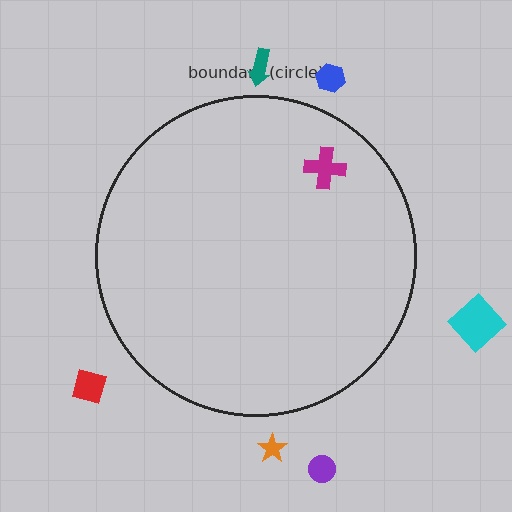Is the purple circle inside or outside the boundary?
Outside.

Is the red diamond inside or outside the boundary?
Outside.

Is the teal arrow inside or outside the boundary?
Outside.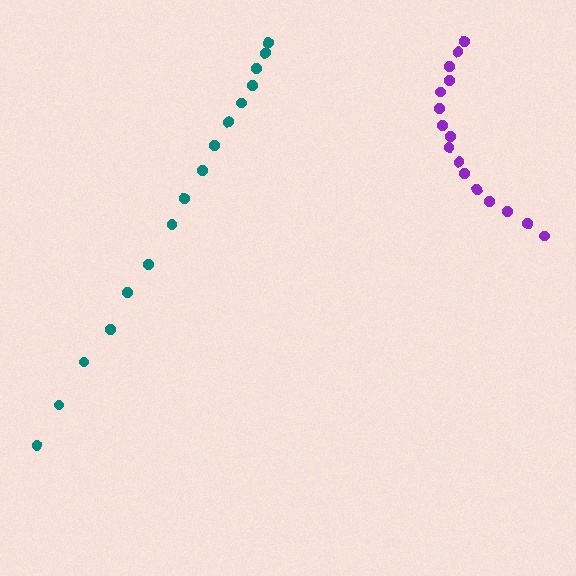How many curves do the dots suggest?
There are 2 distinct paths.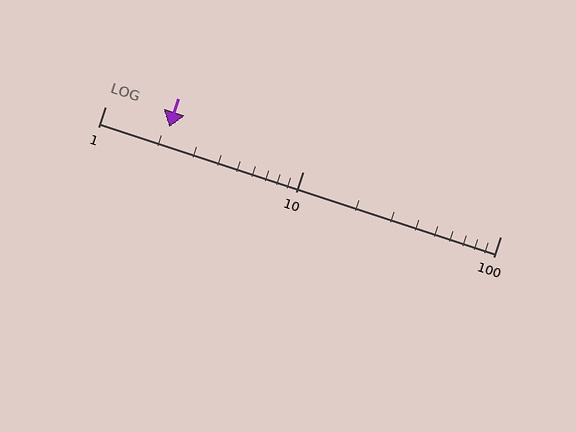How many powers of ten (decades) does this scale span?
The scale spans 2 decades, from 1 to 100.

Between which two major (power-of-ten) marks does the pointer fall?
The pointer is between 1 and 10.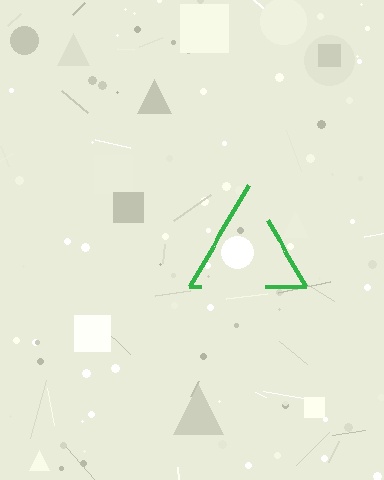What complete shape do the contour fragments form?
The contour fragments form a triangle.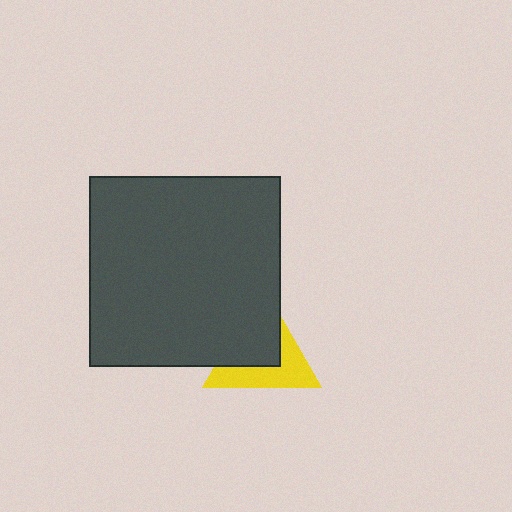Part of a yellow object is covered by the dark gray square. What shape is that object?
It is a triangle.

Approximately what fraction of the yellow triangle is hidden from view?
Roughly 53% of the yellow triangle is hidden behind the dark gray square.